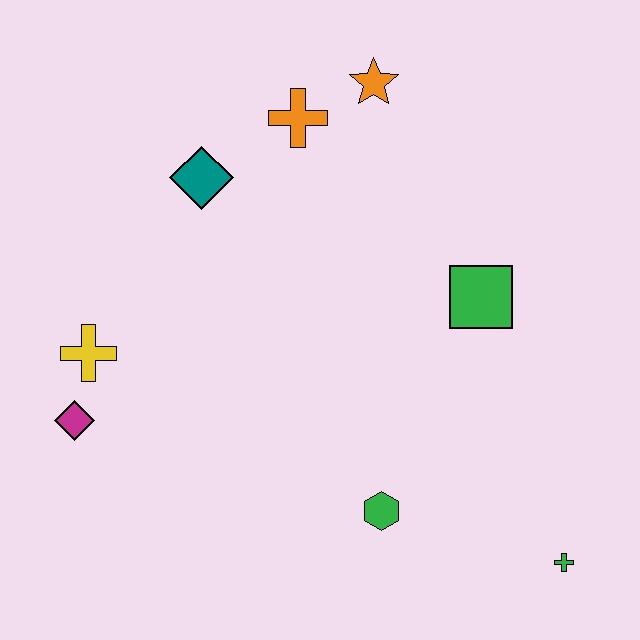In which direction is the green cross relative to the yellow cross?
The green cross is to the right of the yellow cross.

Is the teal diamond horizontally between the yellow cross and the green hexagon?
Yes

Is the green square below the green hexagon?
No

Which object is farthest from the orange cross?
The green cross is farthest from the orange cross.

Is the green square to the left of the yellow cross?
No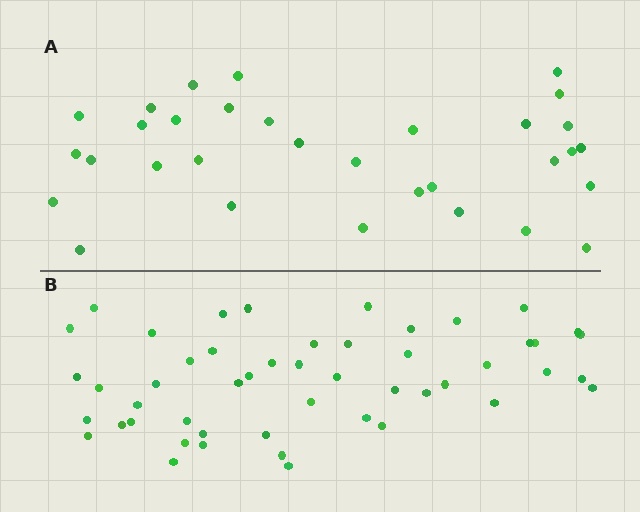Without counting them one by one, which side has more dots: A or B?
Region B (the bottom region) has more dots.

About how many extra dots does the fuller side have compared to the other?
Region B has approximately 20 more dots than region A.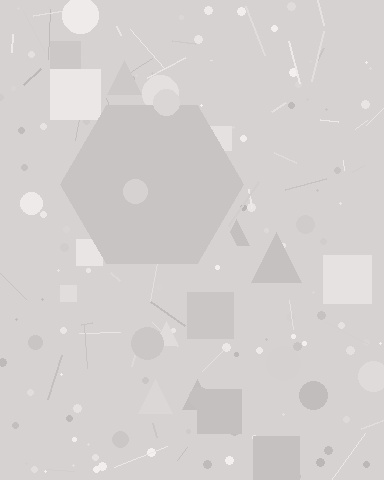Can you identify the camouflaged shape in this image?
The camouflaged shape is a hexagon.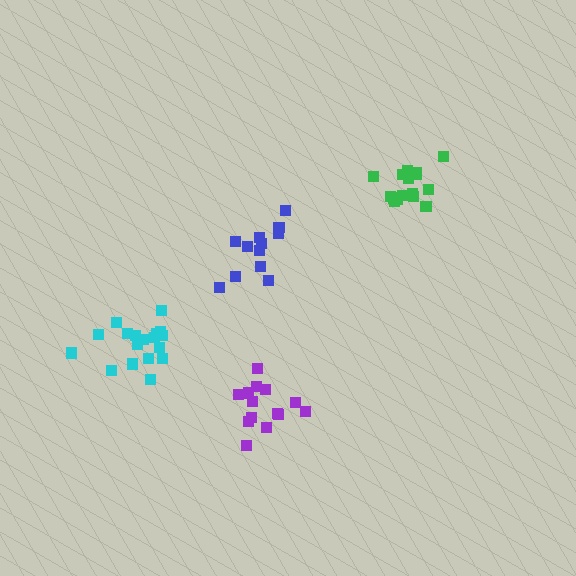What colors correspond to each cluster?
The clusters are colored: green, purple, blue, cyan.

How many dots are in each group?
Group 1: 16 dots, Group 2: 14 dots, Group 3: 12 dots, Group 4: 18 dots (60 total).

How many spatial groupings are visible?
There are 4 spatial groupings.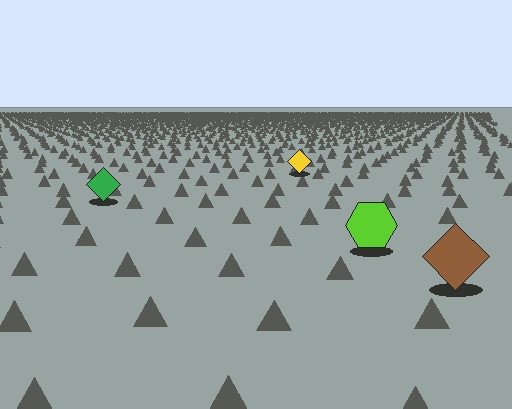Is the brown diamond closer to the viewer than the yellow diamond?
Yes. The brown diamond is closer — you can tell from the texture gradient: the ground texture is coarser near it.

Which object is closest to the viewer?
The brown diamond is closest. The texture marks near it are larger and more spread out.